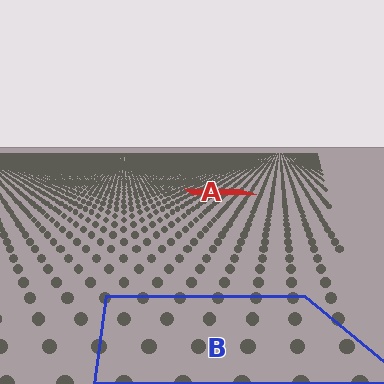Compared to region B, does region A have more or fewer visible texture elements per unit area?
Region A has more texture elements per unit area — they are packed more densely because it is farther away.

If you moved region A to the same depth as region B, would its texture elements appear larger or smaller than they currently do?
They would appear larger. At a closer depth, the same texture elements are projected at a bigger on-screen size.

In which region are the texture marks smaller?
The texture marks are smaller in region A, because it is farther away.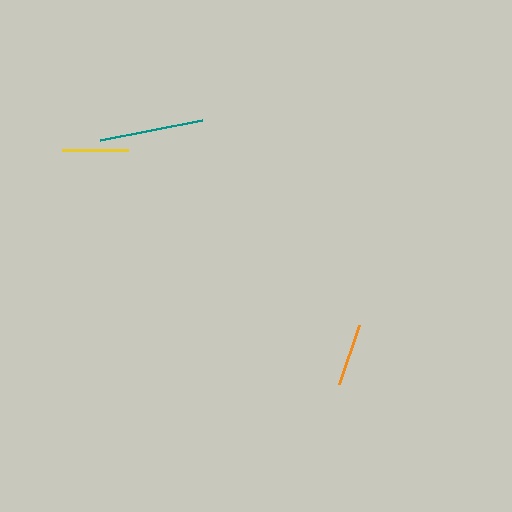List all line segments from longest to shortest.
From longest to shortest: teal, yellow, orange.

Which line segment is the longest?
The teal line is the longest at approximately 105 pixels.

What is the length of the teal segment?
The teal segment is approximately 105 pixels long.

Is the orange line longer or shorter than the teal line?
The teal line is longer than the orange line.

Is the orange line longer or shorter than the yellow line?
The yellow line is longer than the orange line.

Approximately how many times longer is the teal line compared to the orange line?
The teal line is approximately 1.7 times the length of the orange line.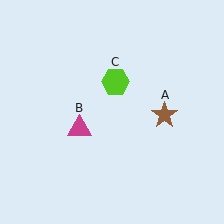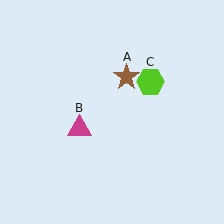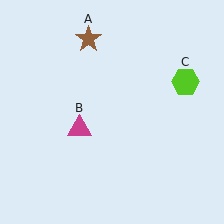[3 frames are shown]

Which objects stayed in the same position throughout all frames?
Magenta triangle (object B) remained stationary.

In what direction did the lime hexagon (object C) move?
The lime hexagon (object C) moved right.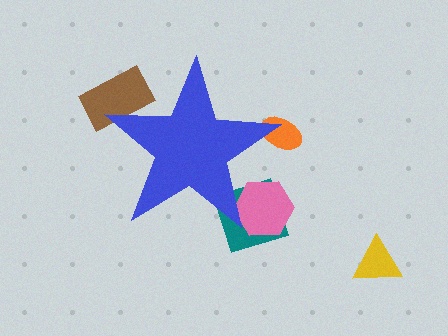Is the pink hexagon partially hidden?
Yes, the pink hexagon is partially hidden behind the blue star.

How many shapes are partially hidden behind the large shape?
4 shapes are partially hidden.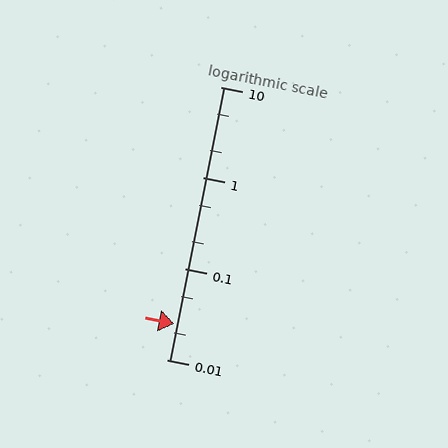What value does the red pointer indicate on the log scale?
The pointer indicates approximately 0.025.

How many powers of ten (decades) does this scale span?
The scale spans 3 decades, from 0.01 to 10.